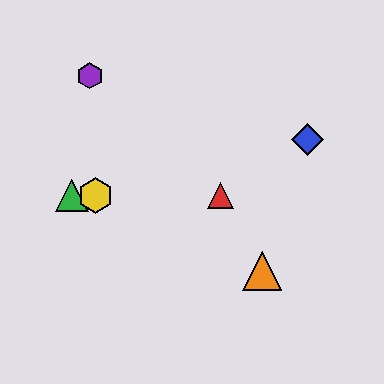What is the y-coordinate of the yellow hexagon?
The yellow hexagon is at y≈195.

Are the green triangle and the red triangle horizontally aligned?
Yes, both are at y≈195.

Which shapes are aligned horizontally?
The red triangle, the green triangle, the yellow hexagon are aligned horizontally.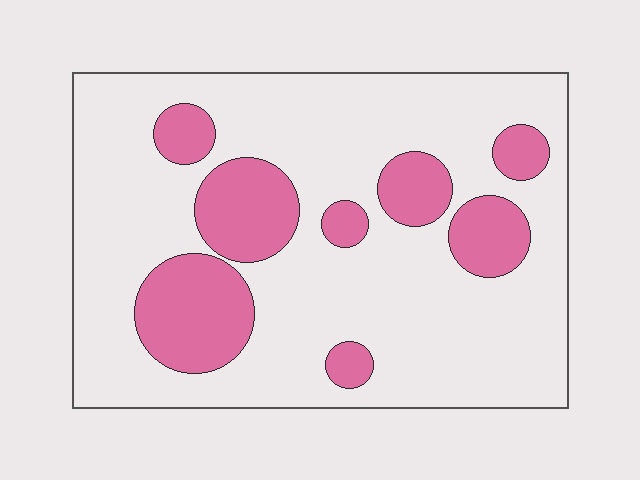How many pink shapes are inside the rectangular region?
8.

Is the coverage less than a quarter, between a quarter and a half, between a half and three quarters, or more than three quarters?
Less than a quarter.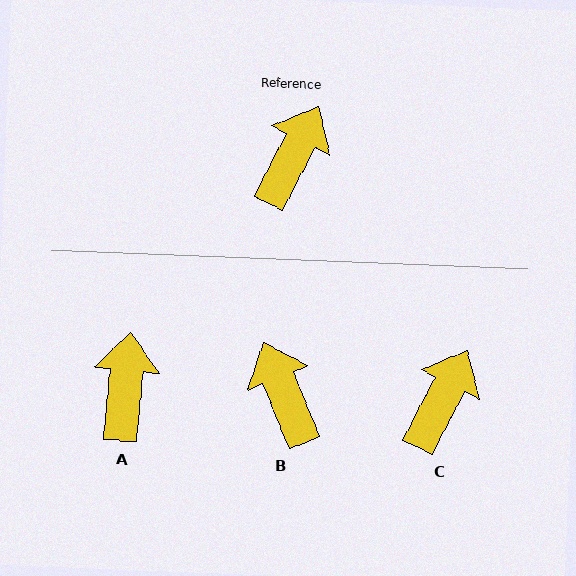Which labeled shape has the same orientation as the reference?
C.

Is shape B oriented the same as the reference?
No, it is off by about 50 degrees.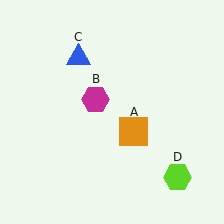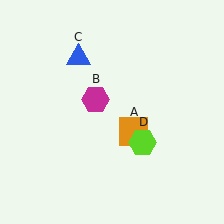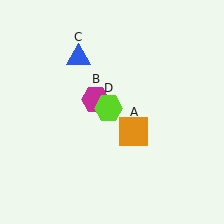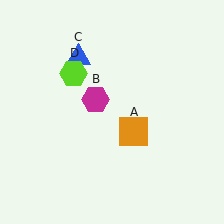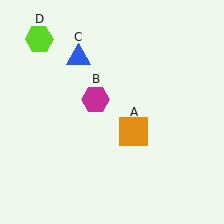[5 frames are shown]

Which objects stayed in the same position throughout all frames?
Orange square (object A) and magenta hexagon (object B) and blue triangle (object C) remained stationary.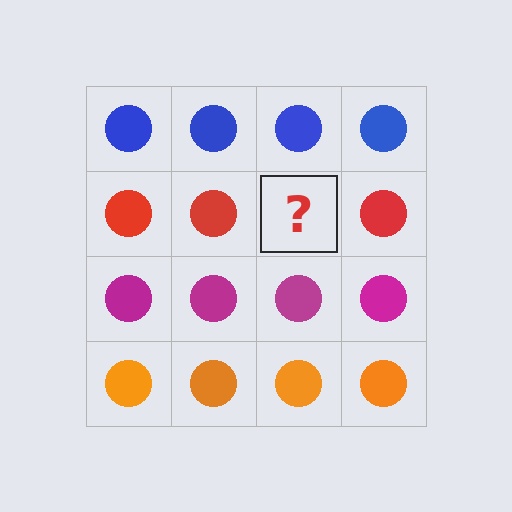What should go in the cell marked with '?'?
The missing cell should contain a red circle.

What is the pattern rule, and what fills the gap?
The rule is that each row has a consistent color. The gap should be filled with a red circle.